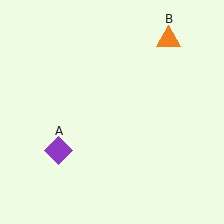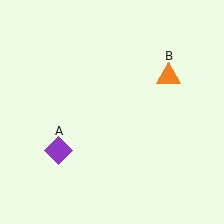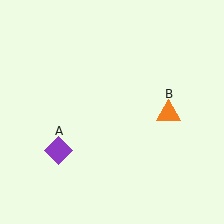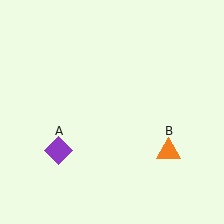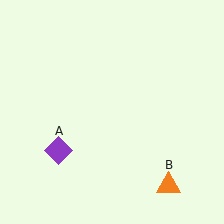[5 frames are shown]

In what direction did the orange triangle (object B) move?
The orange triangle (object B) moved down.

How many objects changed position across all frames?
1 object changed position: orange triangle (object B).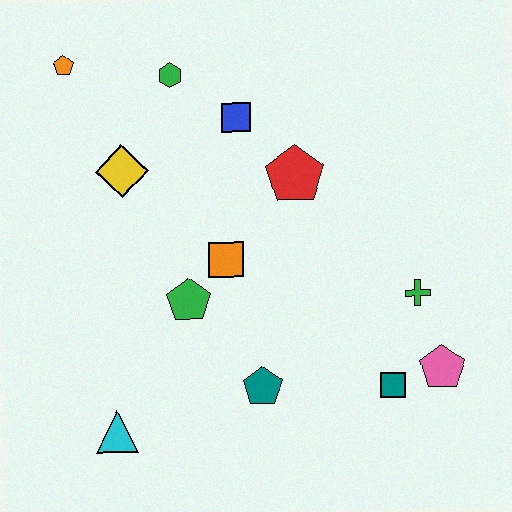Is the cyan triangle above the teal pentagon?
No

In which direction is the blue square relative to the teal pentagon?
The blue square is above the teal pentagon.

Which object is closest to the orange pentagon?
The green hexagon is closest to the orange pentagon.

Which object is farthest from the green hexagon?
The pink pentagon is farthest from the green hexagon.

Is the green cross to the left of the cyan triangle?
No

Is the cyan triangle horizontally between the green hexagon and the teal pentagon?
No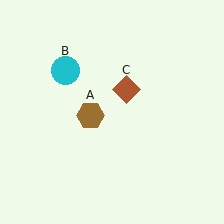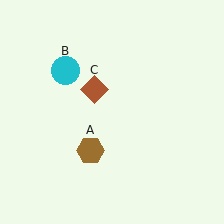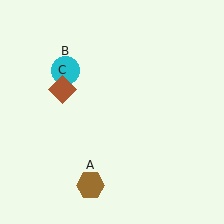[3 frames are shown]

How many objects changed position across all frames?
2 objects changed position: brown hexagon (object A), brown diamond (object C).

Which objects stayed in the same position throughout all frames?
Cyan circle (object B) remained stationary.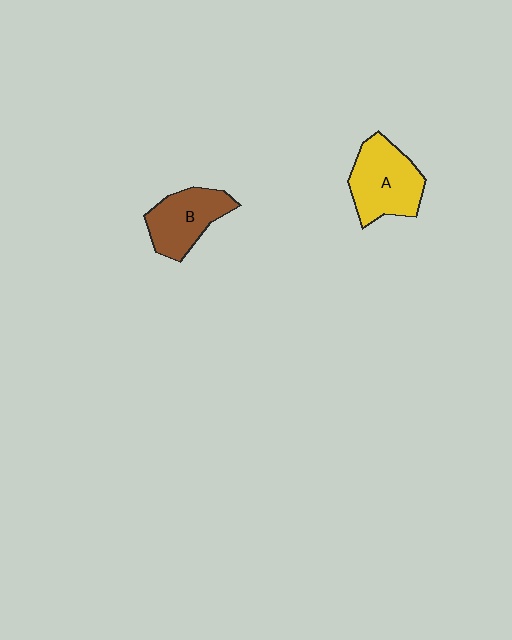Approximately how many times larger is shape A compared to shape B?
Approximately 1.2 times.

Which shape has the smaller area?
Shape B (brown).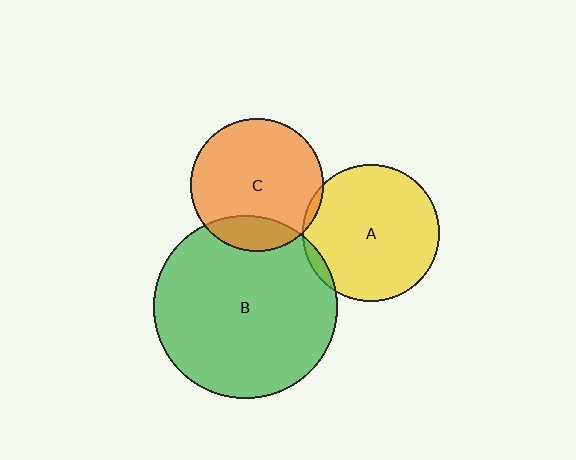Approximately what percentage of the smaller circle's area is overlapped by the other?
Approximately 5%.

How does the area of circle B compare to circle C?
Approximately 1.9 times.